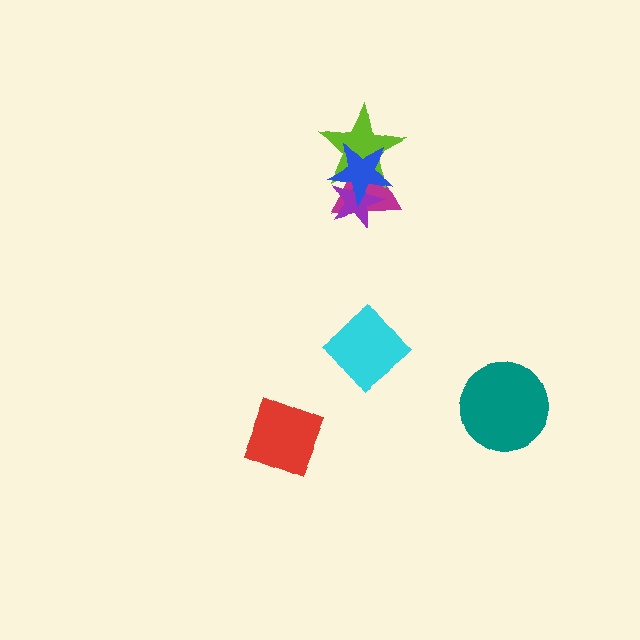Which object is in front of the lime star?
The blue star is in front of the lime star.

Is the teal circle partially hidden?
No, no other shape covers it.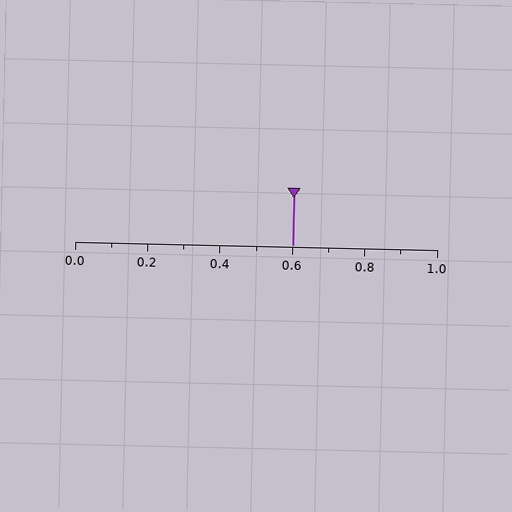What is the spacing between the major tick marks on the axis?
The major ticks are spaced 0.2 apart.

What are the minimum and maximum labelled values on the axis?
The axis runs from 0.0 to 1.0.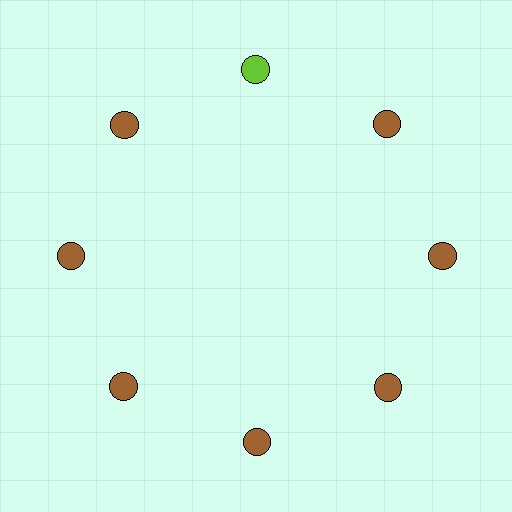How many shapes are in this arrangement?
There are 8 shapes arranged in a ring pattern.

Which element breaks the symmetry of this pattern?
The lime circle at roughly the 12 o'clock position breaks the symmetry. All other shapes are brown circles.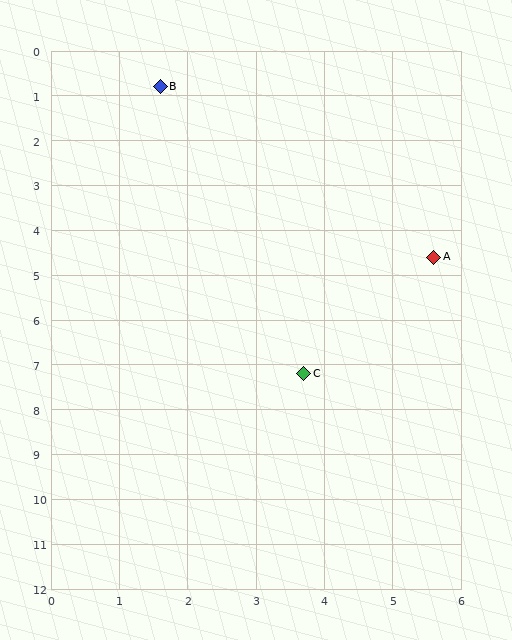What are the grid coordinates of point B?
Point B is at approximately (1.6, 0.8).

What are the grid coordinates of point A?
Point A is at approximately (5.6, 4.6).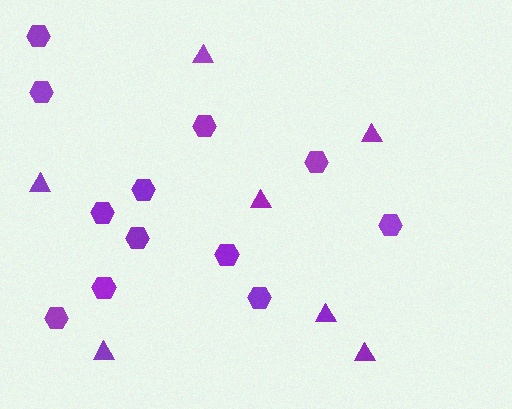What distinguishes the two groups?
There are 2 groups: one group of triangles (7) and one group of hexagons (12).